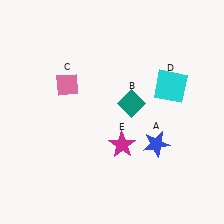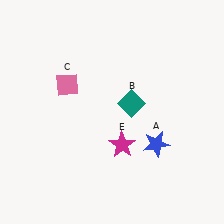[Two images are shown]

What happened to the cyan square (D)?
The cyan square (D) was removed in Image 2. It was in the top-right area of Image 1.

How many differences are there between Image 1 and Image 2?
There is 1 difference between the two images.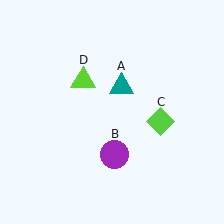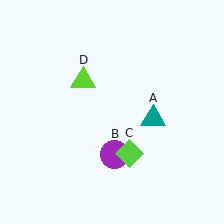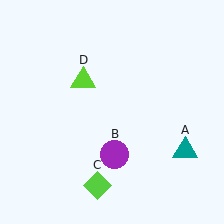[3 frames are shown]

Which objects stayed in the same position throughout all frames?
Purple circle (object B) and lime triangle (object D) remained stationary.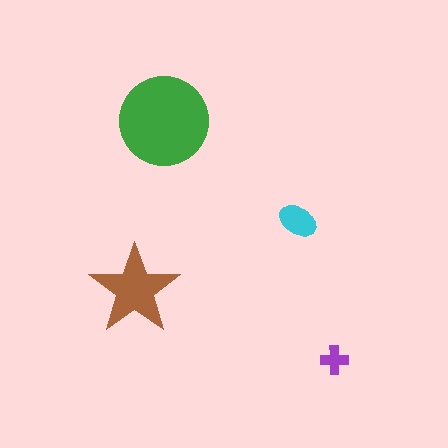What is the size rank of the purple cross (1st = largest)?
4th.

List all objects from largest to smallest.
The green circle, the brown star, the cyan ellipse, the purple cross.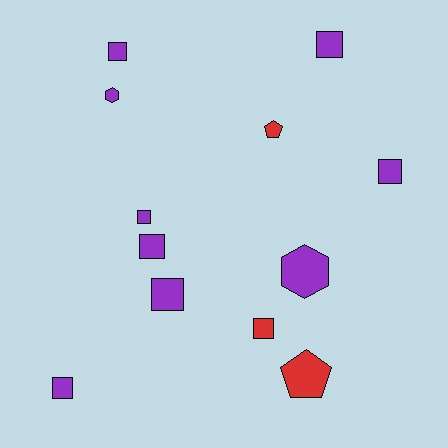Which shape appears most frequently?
Square, with 8 objects.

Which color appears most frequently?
Purple, with 9 objects.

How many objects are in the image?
There are 12 objects.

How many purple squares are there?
There are 7 purple squares.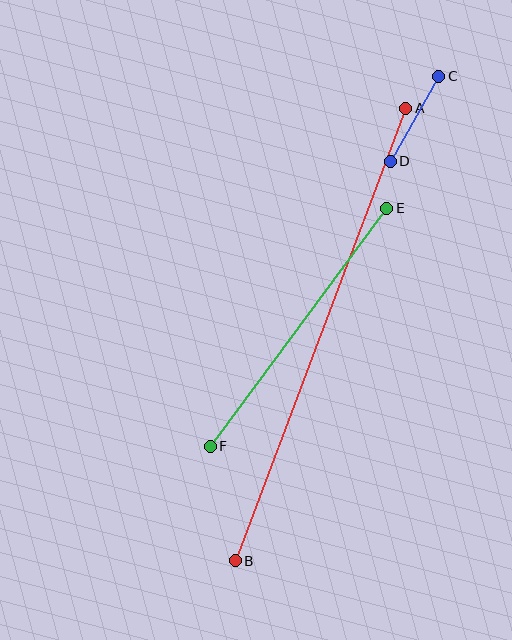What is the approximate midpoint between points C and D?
The midpoint is at approximately (414, 119) pixels.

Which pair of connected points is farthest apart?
Points A and B are farthest apart.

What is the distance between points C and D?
The distance is approximately 98 pixels.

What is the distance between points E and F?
The distance is approximately 296 pixels.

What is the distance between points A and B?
The distance is approximately 483 pixels.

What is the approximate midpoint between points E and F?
The midpoint is at approximately (298, 327) pixels.